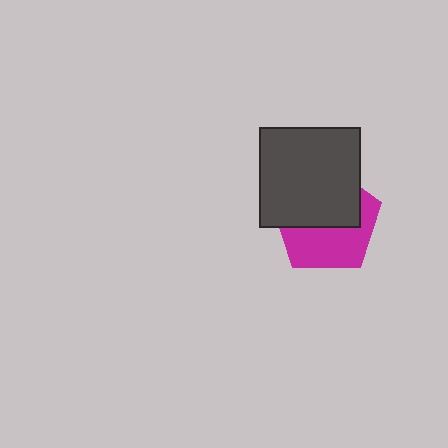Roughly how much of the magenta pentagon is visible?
About half of it is visible (roughly 47%).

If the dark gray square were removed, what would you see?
You would see the complete magenta pentagon.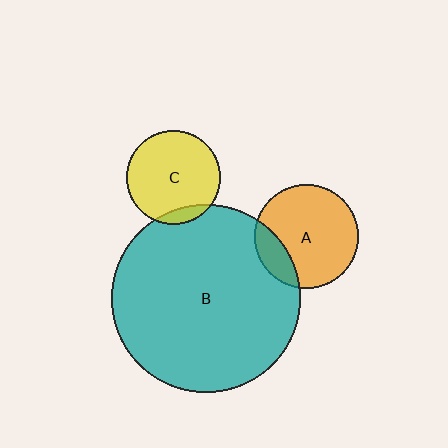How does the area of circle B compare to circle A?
Approximately 3.3 times.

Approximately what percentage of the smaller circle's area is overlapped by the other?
Approximately 20%.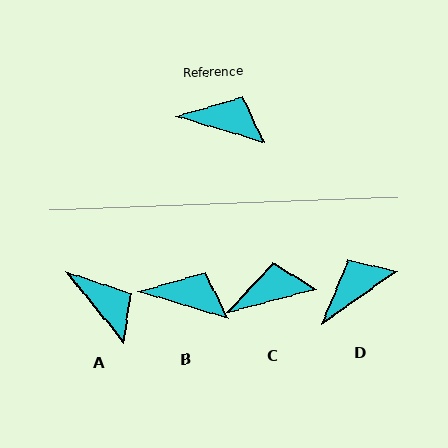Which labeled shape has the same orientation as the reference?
B.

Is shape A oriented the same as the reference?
No, it is off by about 34 degrees.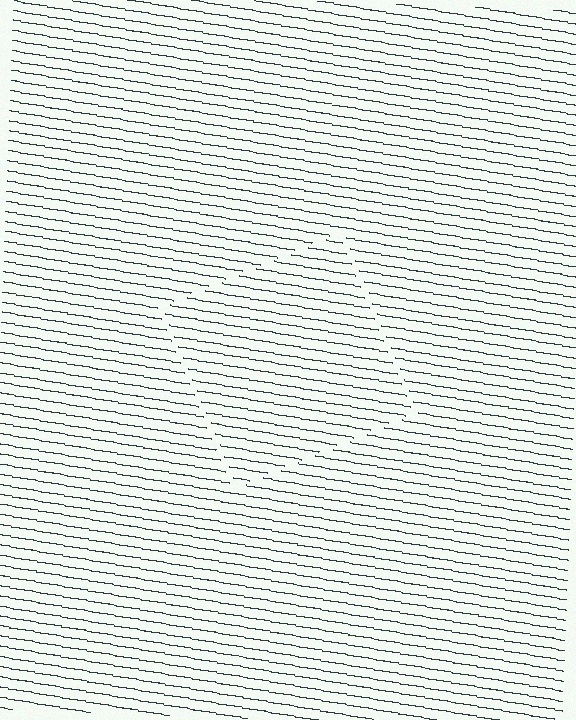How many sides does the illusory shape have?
4 sides — the line-ends trace a square.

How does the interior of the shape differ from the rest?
The interior of the shape contains the same grating, shifted by half a period — the contour is defined by the phase discontinuity where line-ends from the inner and outer gratings abut.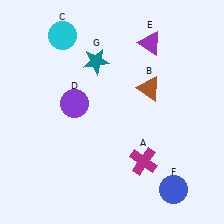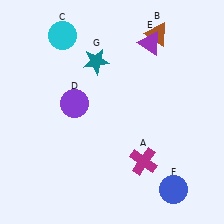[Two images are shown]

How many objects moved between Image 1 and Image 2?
1 object moved between the two images.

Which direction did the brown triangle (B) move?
The brown triangle (B) moved up.